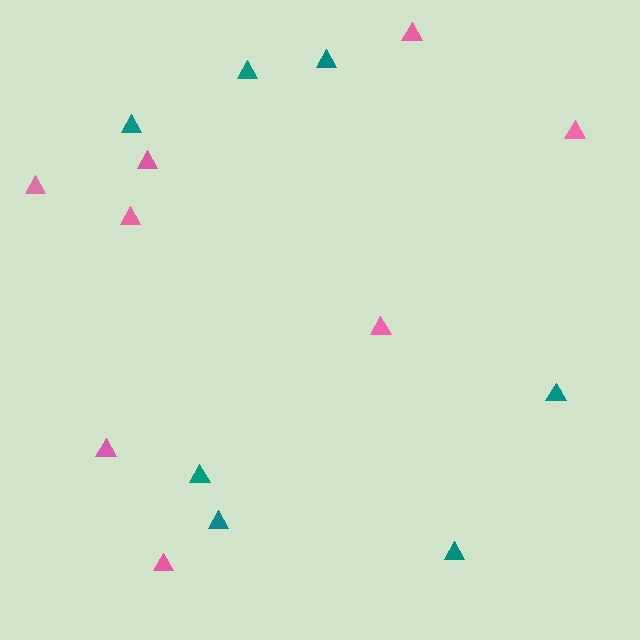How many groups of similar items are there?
There are 2 groups: one group of teal triangles (7) and one group of pink triangles (8).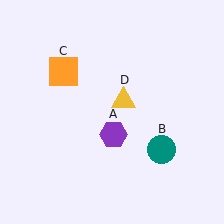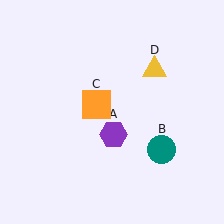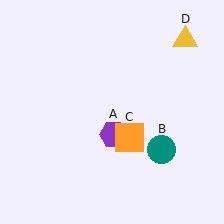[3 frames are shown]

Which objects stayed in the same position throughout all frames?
Purple hexagon (object A) and teal circle (object B) remained stationary.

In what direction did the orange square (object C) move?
The orange square (object C) moved down and to the right.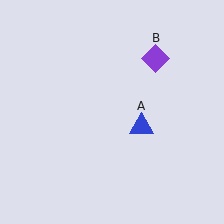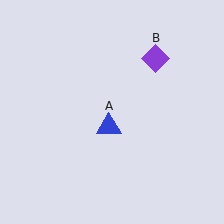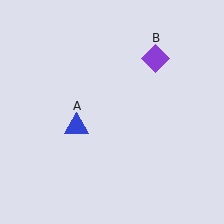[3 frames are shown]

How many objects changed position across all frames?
1 object changed position: blue triangle (object A).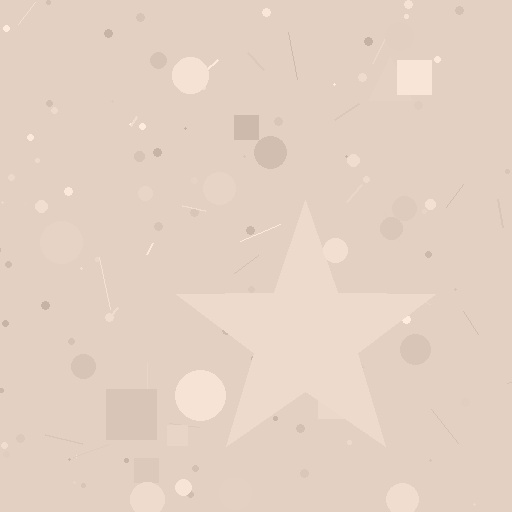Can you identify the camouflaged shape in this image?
The camouflaged shape is a star.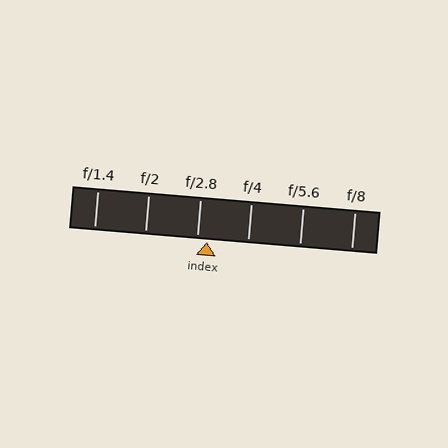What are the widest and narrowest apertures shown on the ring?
The widest aperture shown is f/1.4 and the narrowest is f/8.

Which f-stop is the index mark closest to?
The index mark is closest to f/2.8.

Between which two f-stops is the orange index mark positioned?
The index mark is between f/2.8 and f/4.